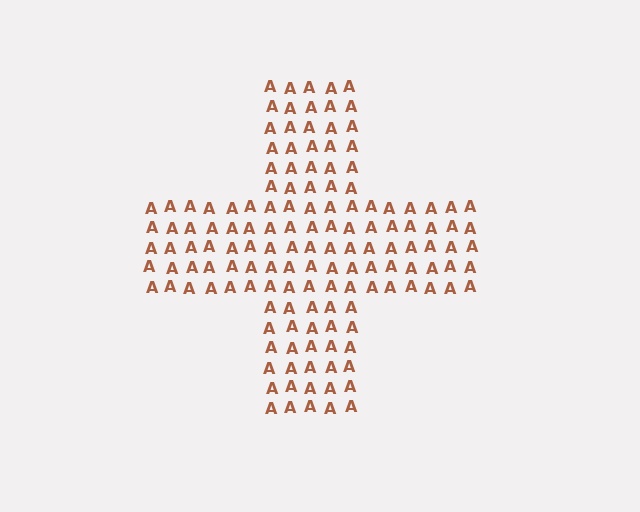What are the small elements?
The small elements are letter A's.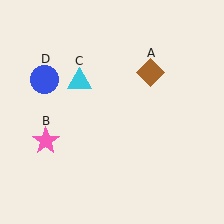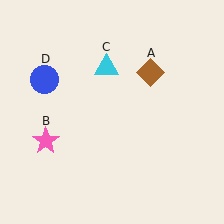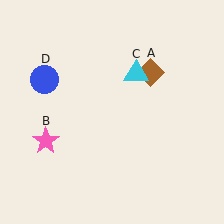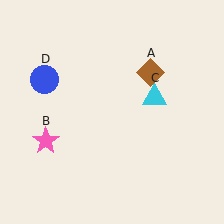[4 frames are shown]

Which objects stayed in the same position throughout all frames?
Brown diamond (object A) and pink star (object B) and blue circle (object D) remained stationary.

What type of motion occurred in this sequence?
The cyan triangle (object C) rotated clockwise around the center of the scene.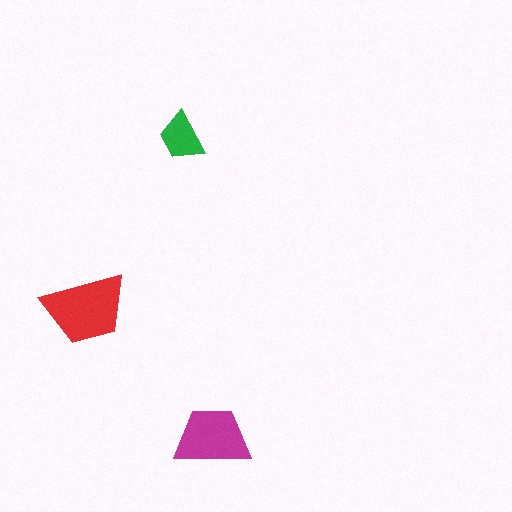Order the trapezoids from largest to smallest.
the red one, the magenta one, the green one.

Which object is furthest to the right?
The magenta trapezoid is rightmost.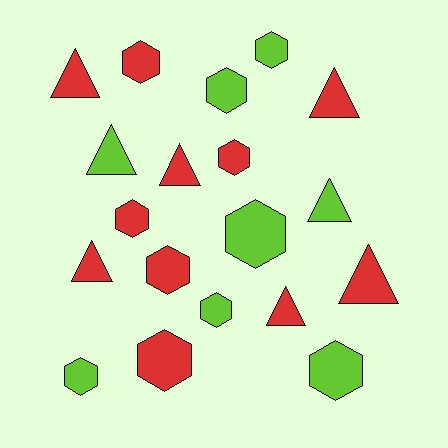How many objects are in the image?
There are 19 objects.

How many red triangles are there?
There are 6 red triangles.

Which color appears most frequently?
Red, with 11 objects.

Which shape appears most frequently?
Hexagon, with 11 objects.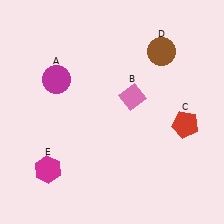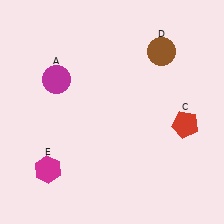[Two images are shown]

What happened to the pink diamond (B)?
The pink diamond (B) was removed in Image 2. It was in the top-right area of Image 1.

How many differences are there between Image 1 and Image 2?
There is 1 difference between the two images.